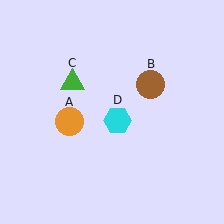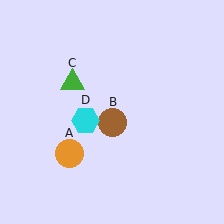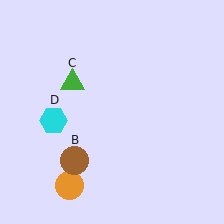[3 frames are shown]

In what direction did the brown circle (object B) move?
The brown circle (object B) moved down and to the left.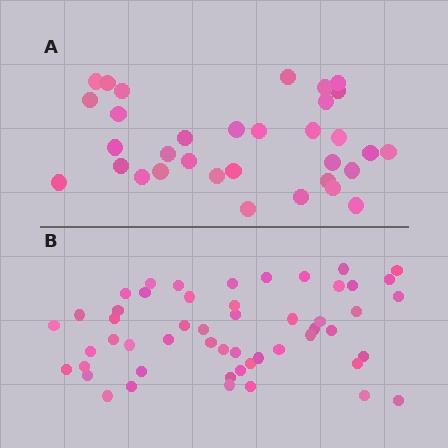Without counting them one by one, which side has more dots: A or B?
Region B (the bottom region) has more dots.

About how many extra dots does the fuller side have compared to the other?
Region B has approximately 20 more dots than region A.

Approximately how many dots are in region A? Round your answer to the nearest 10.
About 30 dots. (The exact count is 33, which rounds to 30.)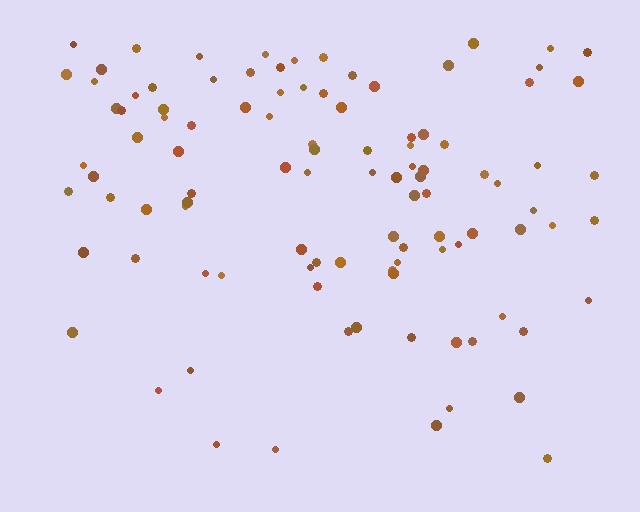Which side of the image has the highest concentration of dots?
The top.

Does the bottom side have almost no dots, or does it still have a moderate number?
Still a moderate number, just noticeably fewer than the top.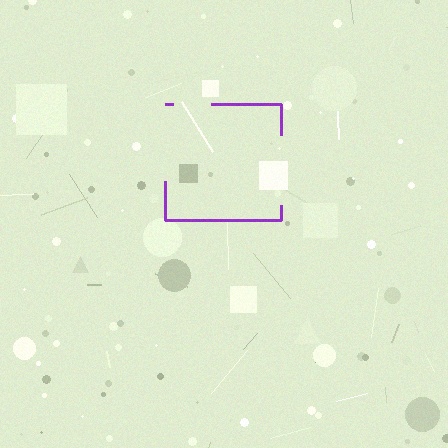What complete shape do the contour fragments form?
The contour fragments form a square.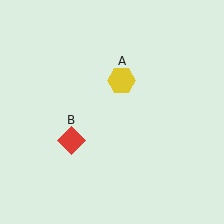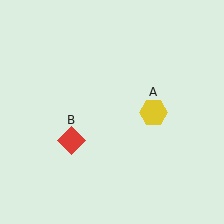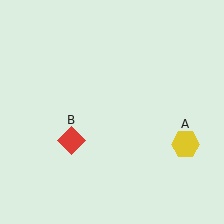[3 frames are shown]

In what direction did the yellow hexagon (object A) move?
The yellow hexagon (object A) moved down and to the right.